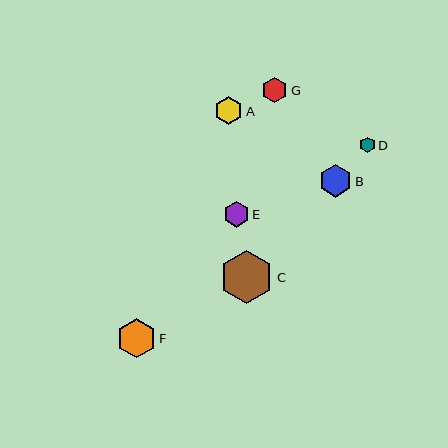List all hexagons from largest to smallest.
From largest to smallest: C, F, B, A, E, G, D.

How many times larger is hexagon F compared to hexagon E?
Hexagon F is approximately 1.5 times the size of hexagon E.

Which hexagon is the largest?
Hexagon C is the largest with a size of approximately 53 pixels.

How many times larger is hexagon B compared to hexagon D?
Hexagon B is approximately 2.1 times the size of hexagon D.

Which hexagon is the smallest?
Hexagon D is the smallest with a size of approximately 15 pixels.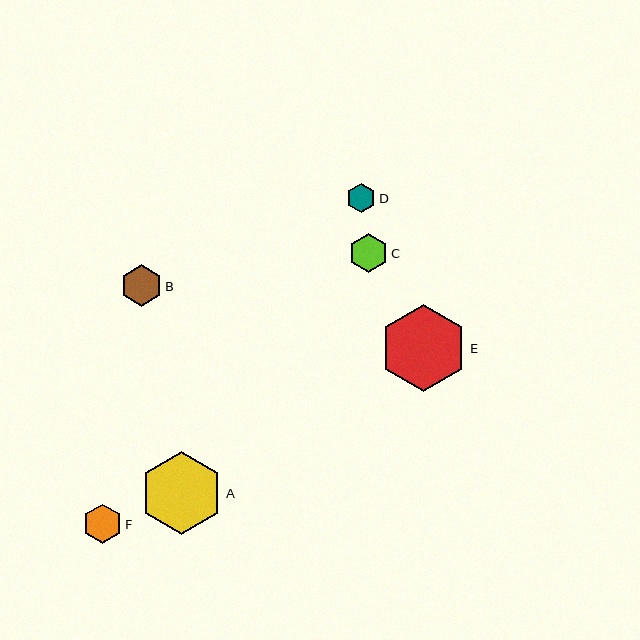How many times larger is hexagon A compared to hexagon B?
Hexagon A is approximately 2.0 times the size of hexagon B.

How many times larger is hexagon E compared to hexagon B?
Hexagon E is approximately 2.1 times the size of hexagon B.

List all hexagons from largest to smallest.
From largest to smallest: E, A, B, F, C, D.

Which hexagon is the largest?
Hexagon E is the largest with a size of approximately 87 pixels.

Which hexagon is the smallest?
Hexagon D is the smallest with a size of approximately 29 pixels.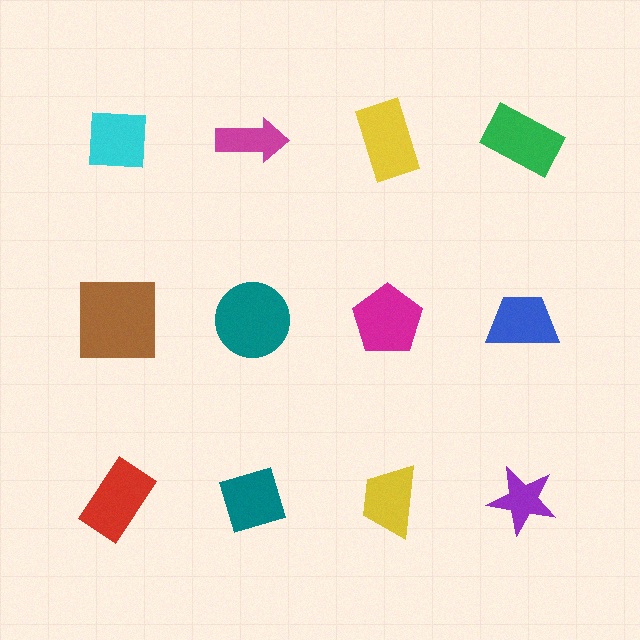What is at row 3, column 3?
A yellow trapezoid.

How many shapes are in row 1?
4 shapes.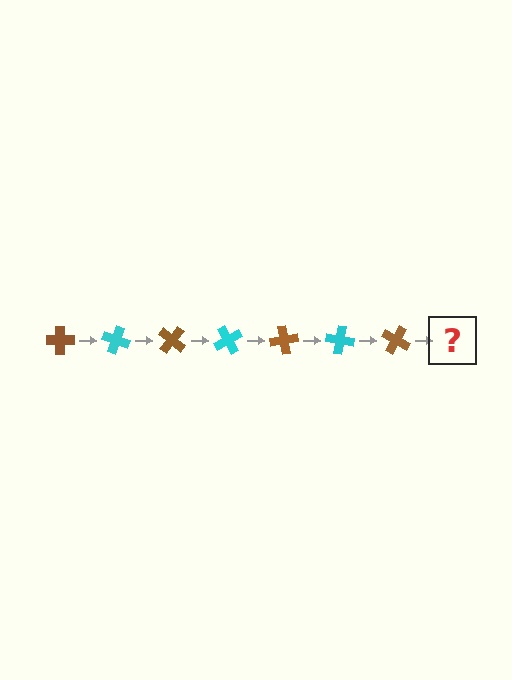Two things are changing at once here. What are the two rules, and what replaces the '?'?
The two rules are that it rotates 20 degrees each step and the color cycles through brown and cyan. The '?' should be a cyan cross, rotated 140 degrees from the start.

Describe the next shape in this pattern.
It should be a cyan cross, rotated 140 degrees from the start.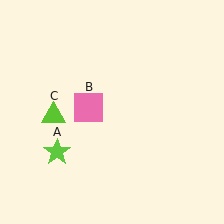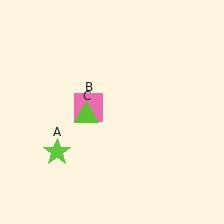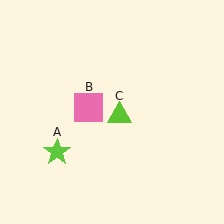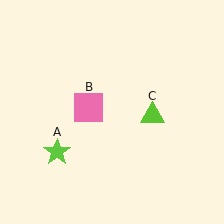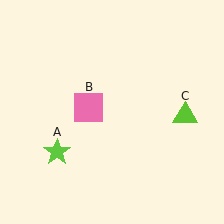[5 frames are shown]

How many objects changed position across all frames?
1 object changed position: lime triangle (object C).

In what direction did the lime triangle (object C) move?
The lime triangle (object C) moved right.